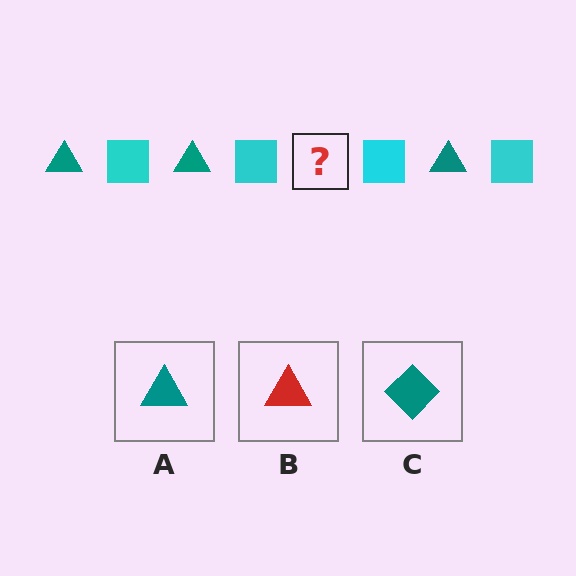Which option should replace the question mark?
Option A.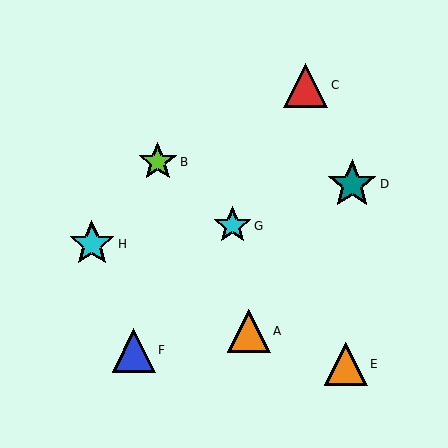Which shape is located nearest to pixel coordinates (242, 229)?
The cyan star (labeled G) at (232, 226) is nearest to that location.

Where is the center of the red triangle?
The center of the red triangle is at (306, 85).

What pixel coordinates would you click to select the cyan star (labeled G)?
Click at (232, 226) to select the cyan star G.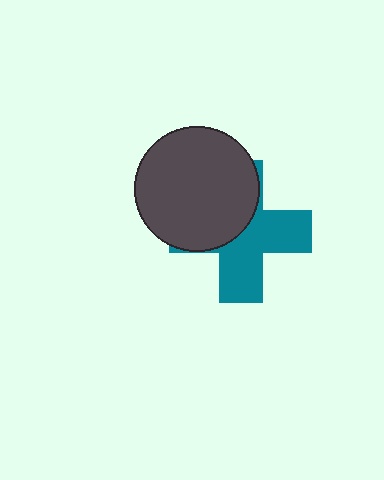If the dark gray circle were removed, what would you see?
You would see the complete teal cross.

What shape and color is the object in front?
The object in front is a dark gray circle.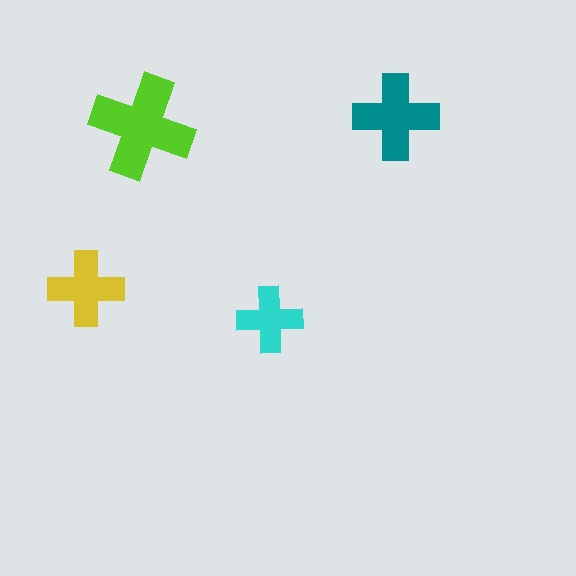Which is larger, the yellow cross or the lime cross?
The lime one.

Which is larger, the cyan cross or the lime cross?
The lime one.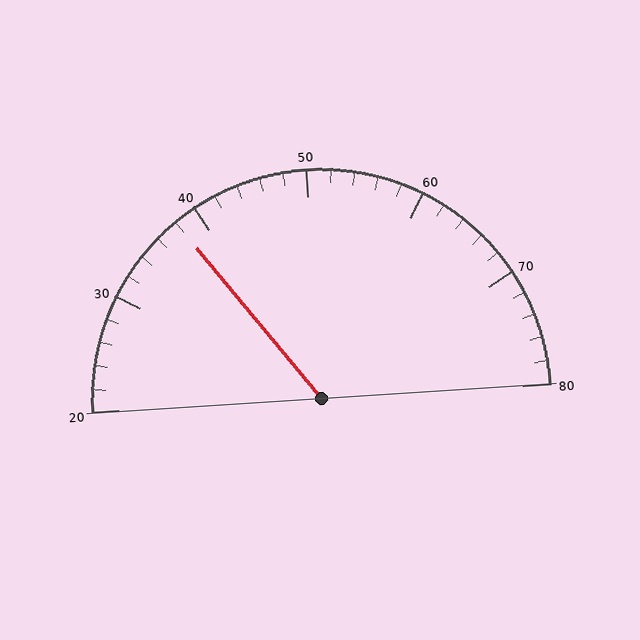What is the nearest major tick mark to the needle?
The nearest major tick mark is 40.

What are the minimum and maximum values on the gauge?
The gauge ranges from 20 to 80.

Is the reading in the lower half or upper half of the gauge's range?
The reading is in the lower half of the range (20 to 80).